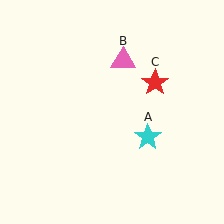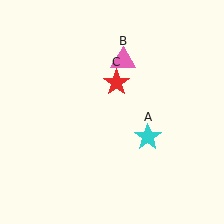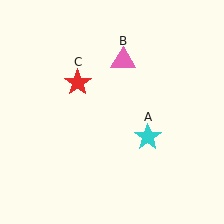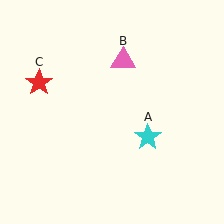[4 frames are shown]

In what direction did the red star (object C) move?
The red star (object C) moved left.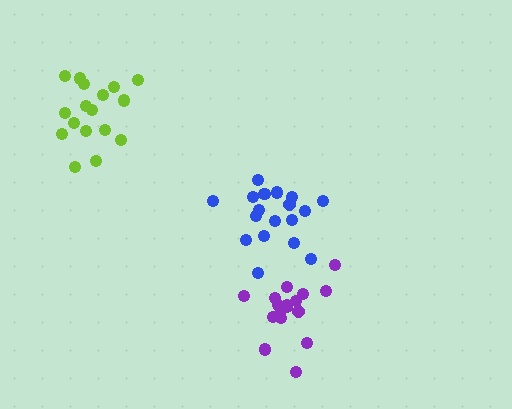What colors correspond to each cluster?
The clusters are colored: purple, lime, blue.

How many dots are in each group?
Group 1: 17 dots, Group 2: 18 dots, Group 3: 18 dots (53 total).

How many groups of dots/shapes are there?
There are 3 groups.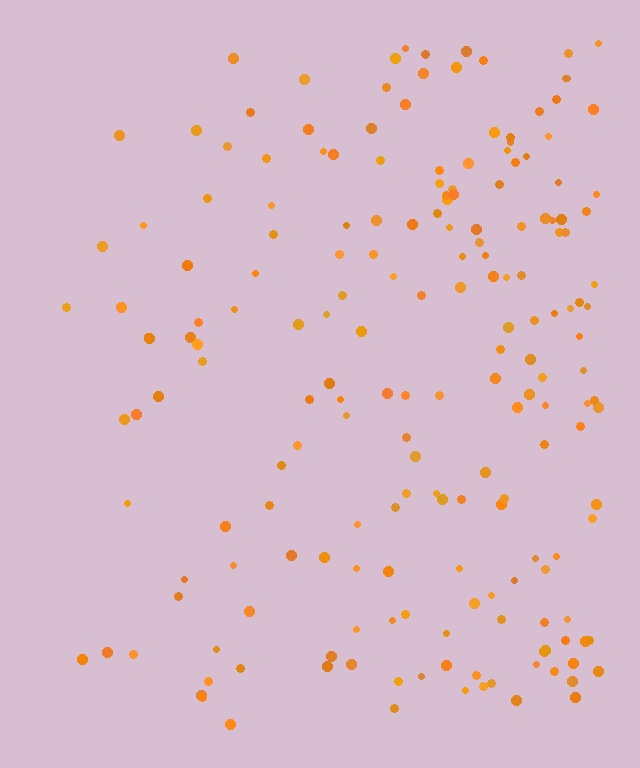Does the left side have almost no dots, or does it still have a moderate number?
Still a moderate number, just noticeably fewer than the right.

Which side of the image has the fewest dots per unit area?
The left.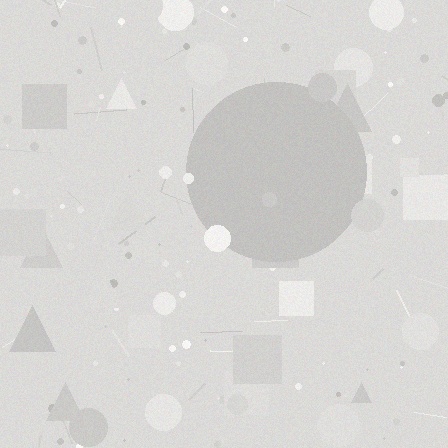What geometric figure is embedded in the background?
A circle is embedded in the background.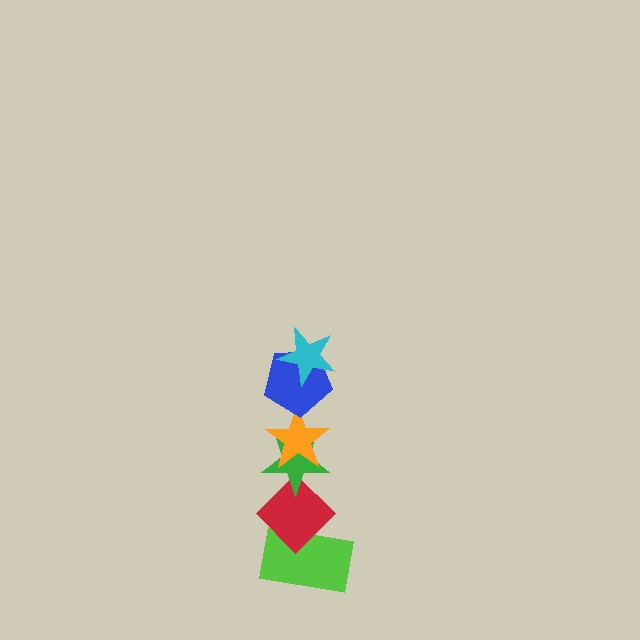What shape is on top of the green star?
The orange star is on top of the green star.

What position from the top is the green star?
The green star is 4th from the top.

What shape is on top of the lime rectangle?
The red diamond is on top of the lime rectangle.